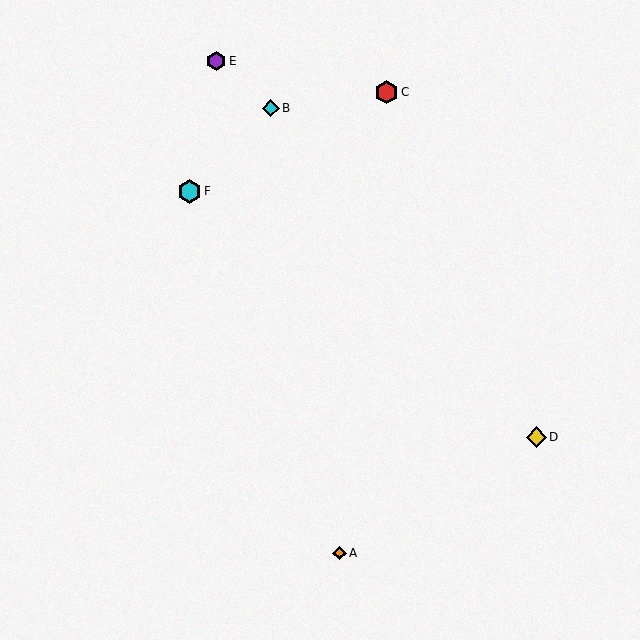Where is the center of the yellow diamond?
The center of the yellow diamond is at (536, 437).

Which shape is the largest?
The cyan hexagon (labeled F) is the largest.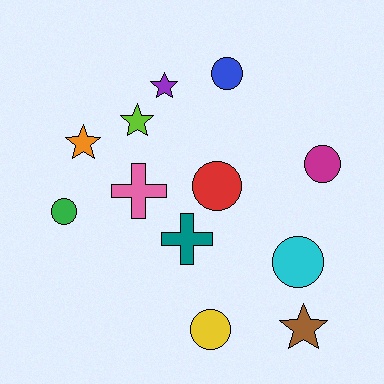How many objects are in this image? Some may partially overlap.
There are 12 objects.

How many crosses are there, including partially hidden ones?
There are 2 crosses.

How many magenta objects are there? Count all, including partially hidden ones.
There is 1 magenta object.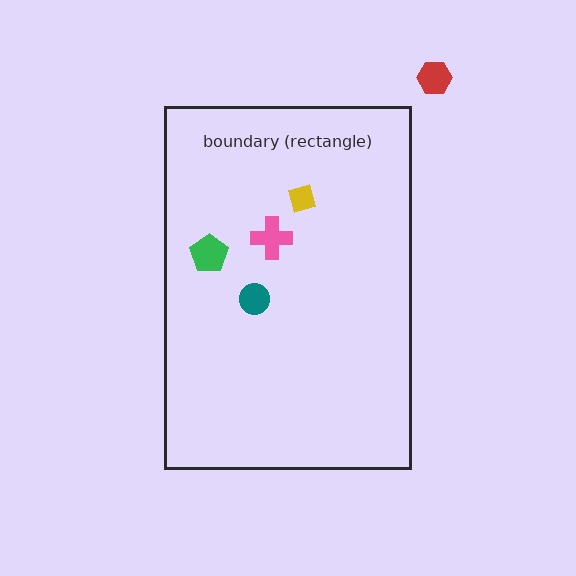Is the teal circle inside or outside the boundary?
Inside.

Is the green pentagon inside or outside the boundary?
Inside.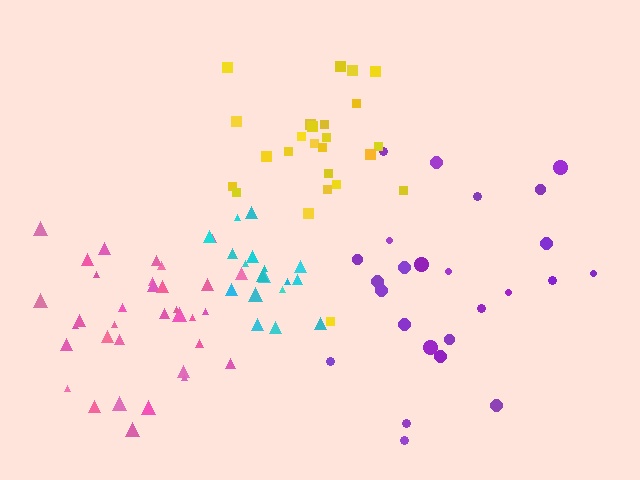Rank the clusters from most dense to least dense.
cyan, pink, yellow, purple.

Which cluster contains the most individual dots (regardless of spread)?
Pink (34).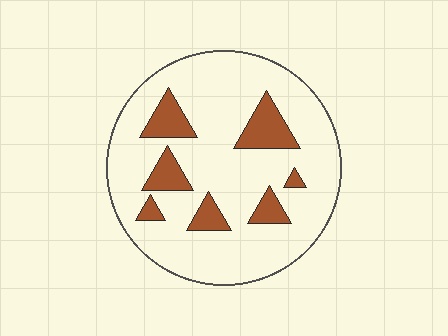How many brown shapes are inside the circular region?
7.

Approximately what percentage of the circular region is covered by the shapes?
Approximately 15%.